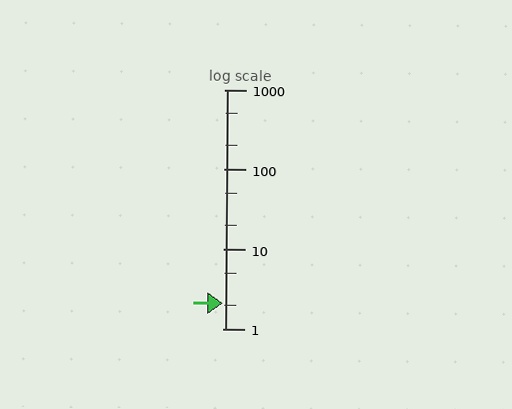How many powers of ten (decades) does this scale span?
The scale spans 3 decades, from 1 to 1000.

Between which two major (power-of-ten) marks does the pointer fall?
The pointer is between 1 and 10.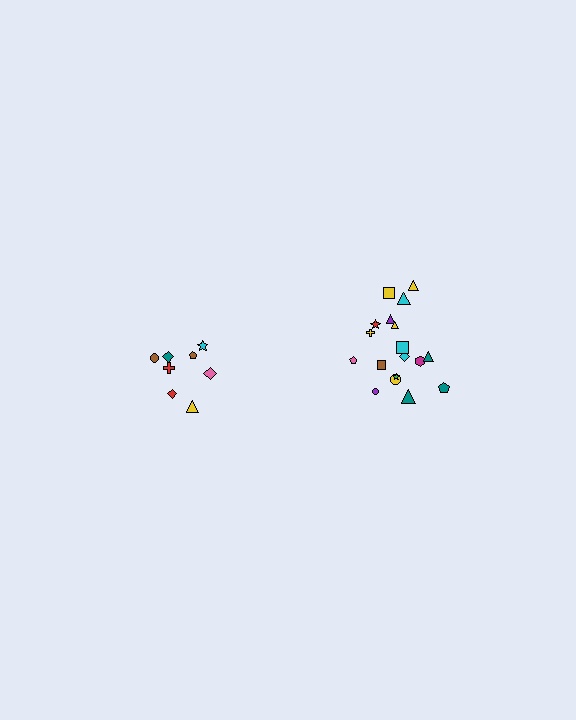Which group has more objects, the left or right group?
The right group.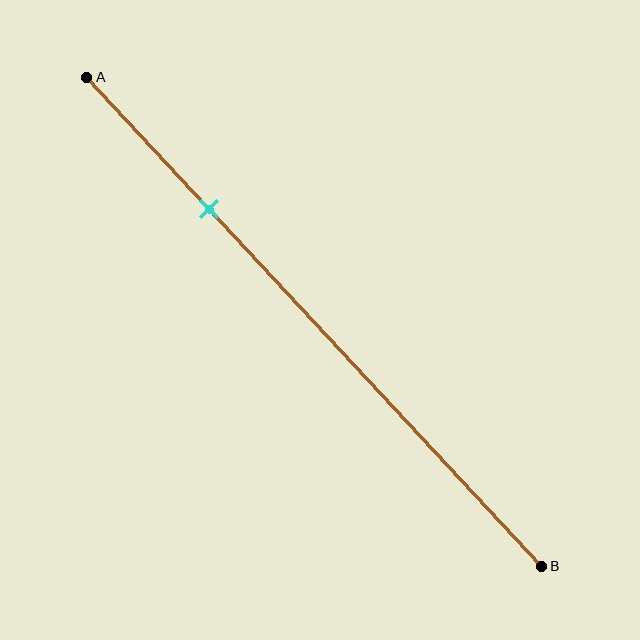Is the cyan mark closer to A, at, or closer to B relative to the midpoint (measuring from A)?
The cyan mark is closer to point A than the midpoint of segment AB.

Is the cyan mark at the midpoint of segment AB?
No, the mark is at about 25% from A, not at the 50% midpoint.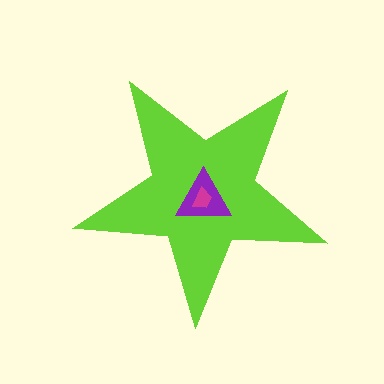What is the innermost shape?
The magenta trapezoid.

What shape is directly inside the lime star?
The purple triangle.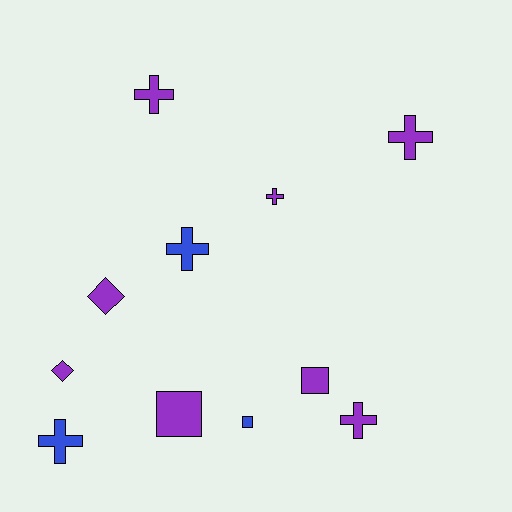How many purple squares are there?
There are 2 purple squares.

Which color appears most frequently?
Purple, with 8 objects.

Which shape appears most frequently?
Cross, with 6 objects.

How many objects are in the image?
There are 11 objects.